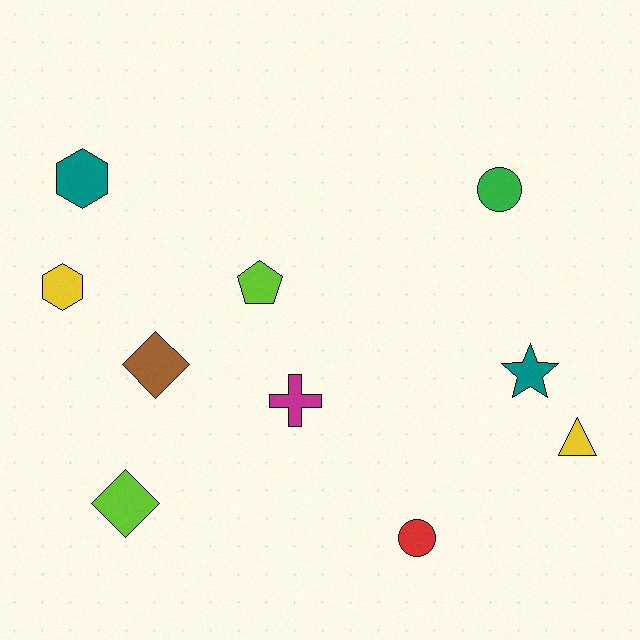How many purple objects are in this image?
There are no purple objects.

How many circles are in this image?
There are 2 circles.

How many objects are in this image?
There are 10 objects.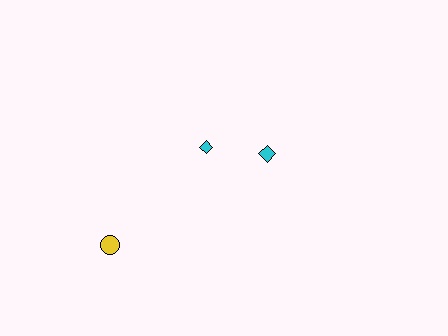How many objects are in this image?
There are 3 objects.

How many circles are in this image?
There is 1 circle.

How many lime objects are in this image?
There are no lime objects.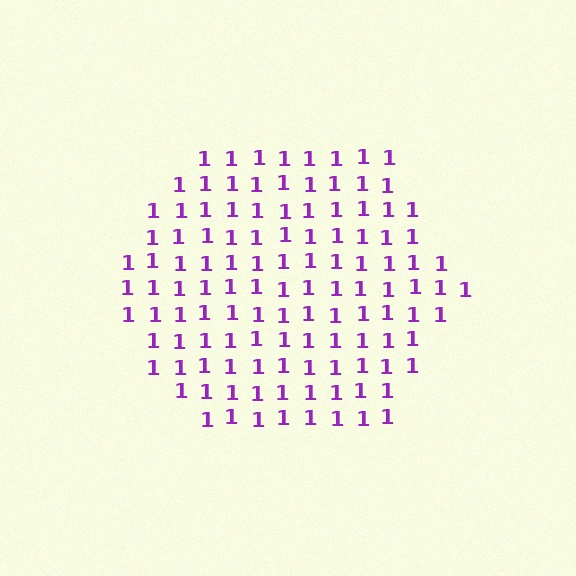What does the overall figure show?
The overall figure shows a hexagon.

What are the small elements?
The small elements are digit 1's.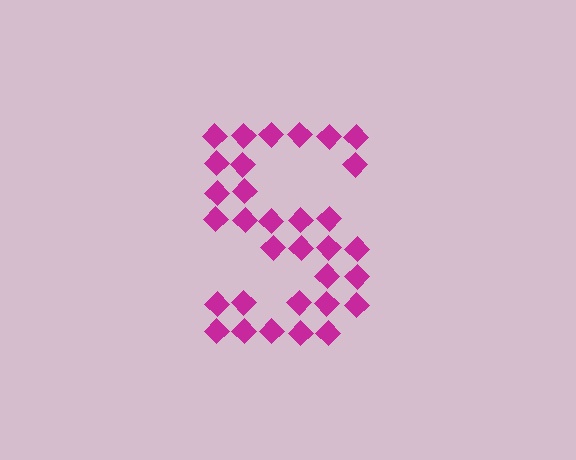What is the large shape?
The large shape is the letter S.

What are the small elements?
The small elements are diamonds.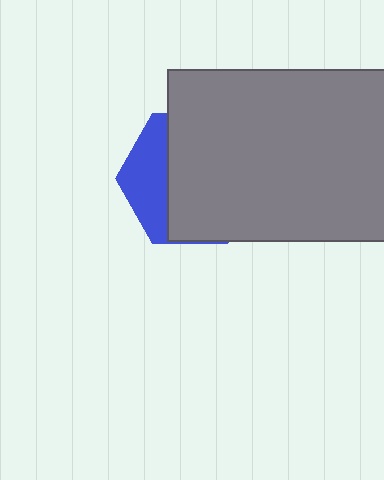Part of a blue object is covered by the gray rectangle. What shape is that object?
It is a hexagon.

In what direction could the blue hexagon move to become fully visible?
The blue hexagon could move left. That would shift it out from behind the gray rectangle entirely.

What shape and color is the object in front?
The object in front is a gray rectangle.